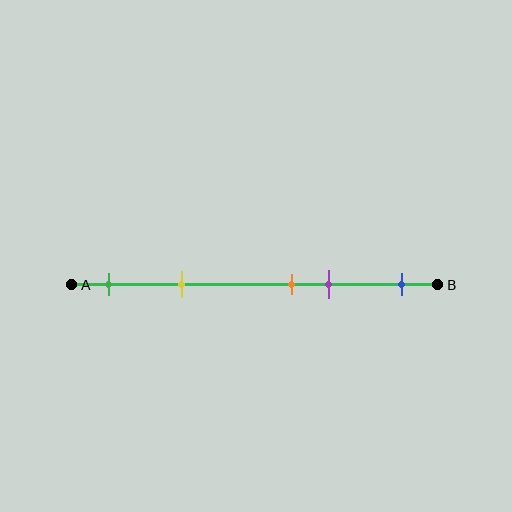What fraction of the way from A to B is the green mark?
The green mark is approximately 10% (0.1) of the way from A to B.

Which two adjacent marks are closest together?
The orange and purple marks are the closest adjacent pair.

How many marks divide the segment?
There are 5 marks dividing the segment.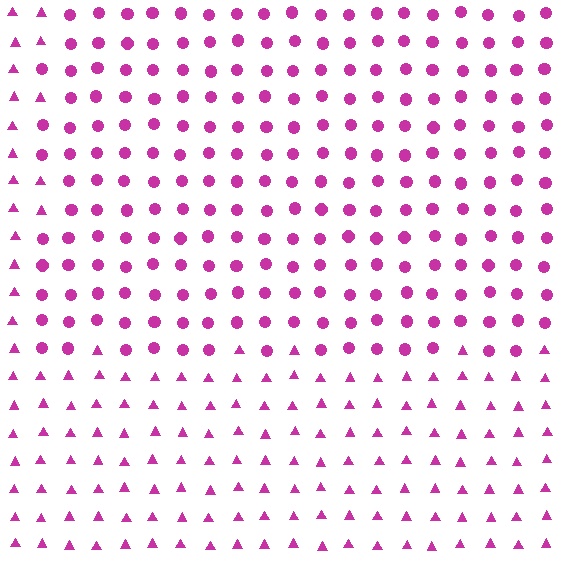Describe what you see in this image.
The image is filled with small magenta elements arranged in a uniform grid. A rectangle-shaped region contains circles, while the surrounding area contains triangles. The boundary is defined purely by the change in element shape.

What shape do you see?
I see a rectangle.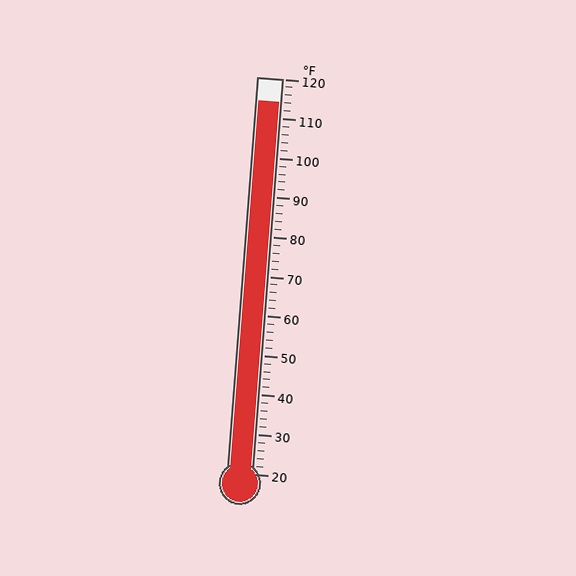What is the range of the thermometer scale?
The thermometer scale ranges from 20°F to 120°F.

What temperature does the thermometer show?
The thermometer shows approximately 114°F.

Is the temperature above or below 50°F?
The temperature is above 50°F.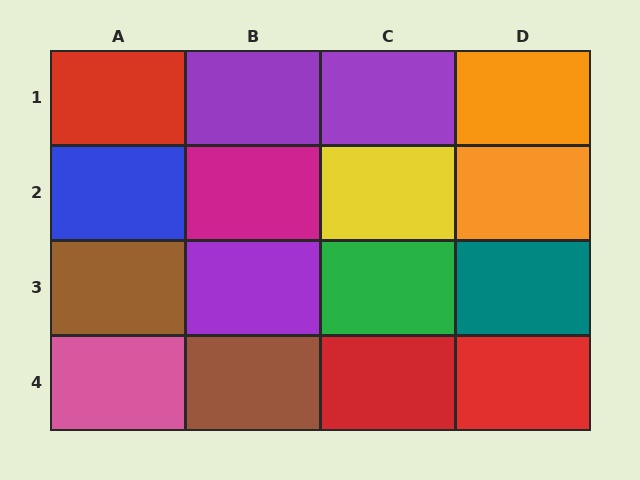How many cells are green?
1 cell is green.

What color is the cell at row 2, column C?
Yellow.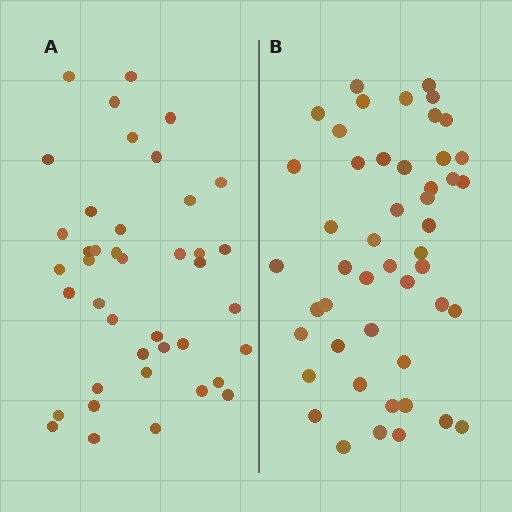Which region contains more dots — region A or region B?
Region B (the right region) has more dots.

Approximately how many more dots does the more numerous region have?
Region B has roughly 8 or so more dots than region A.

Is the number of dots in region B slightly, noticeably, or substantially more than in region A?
Region B has only slightly more — the two regions are fairly close. The ratio is roughly 1.2 to 1.